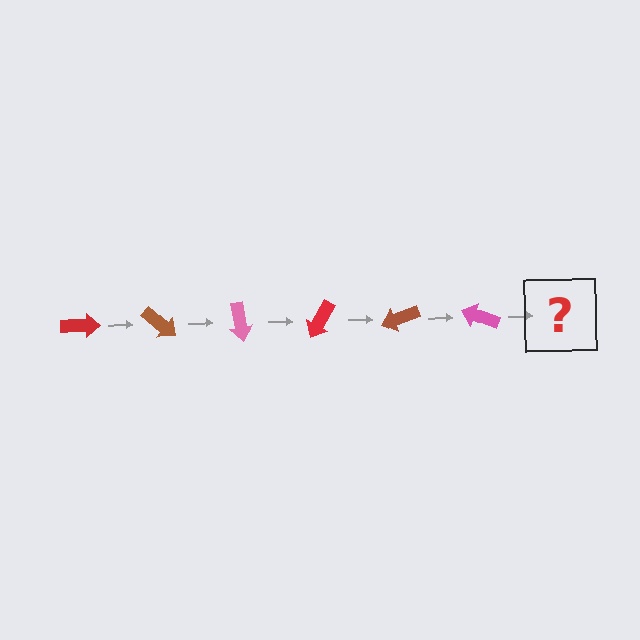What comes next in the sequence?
The next element should be a red arrow, rotated 240 degrees from the start.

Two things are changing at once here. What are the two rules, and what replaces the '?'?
The two rules are that it rotates 40 degrees each step and the color cycles through red, brown, and pink. The '?' should be a red arrow, rotated 240 degrees from the start.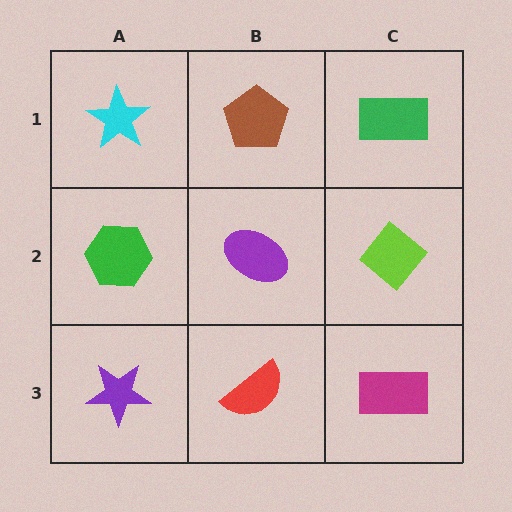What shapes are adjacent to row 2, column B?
A brown pentagon (row 1, column B), a red semicircle (row 3, column B), a green hexagon (row 2, column A), a lime diamond (row 2, column C).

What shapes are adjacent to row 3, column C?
A lime diamond (row 2, column C), a red semicircle (row 3, column B).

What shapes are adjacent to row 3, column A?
A green hexagon (row 2, column A), a red semicircle (row 3, column B).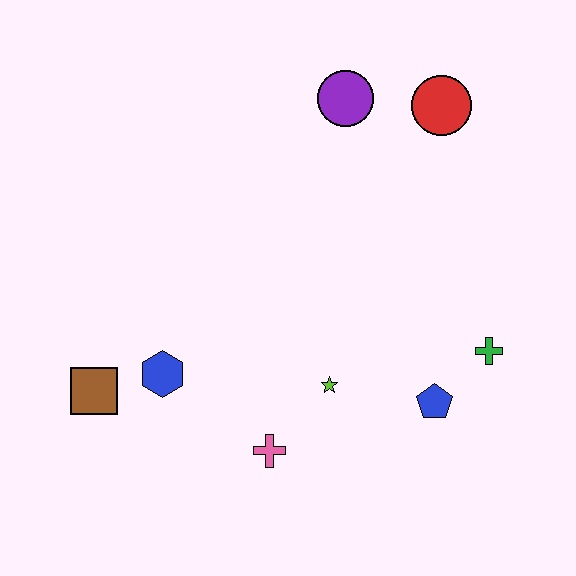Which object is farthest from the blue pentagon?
The brown square is farthest from the blue pentagon.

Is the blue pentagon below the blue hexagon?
Yes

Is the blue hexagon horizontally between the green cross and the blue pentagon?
No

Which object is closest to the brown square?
The blue hexagon is closest to the brown square.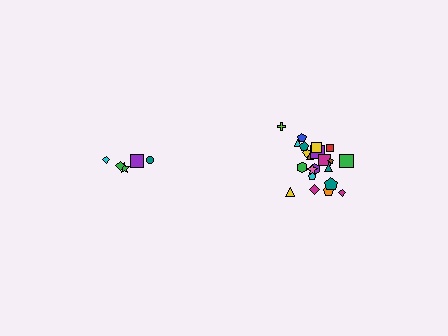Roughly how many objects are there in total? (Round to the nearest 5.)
Roughly 25 objects in total.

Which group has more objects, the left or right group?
The right group.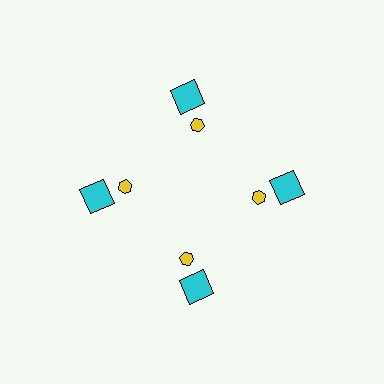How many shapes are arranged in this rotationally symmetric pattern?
There are 8 shapes, arranged in 4 groups of 2.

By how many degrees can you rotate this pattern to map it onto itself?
The pattern maps onto itself every 90 degrees of rotation.